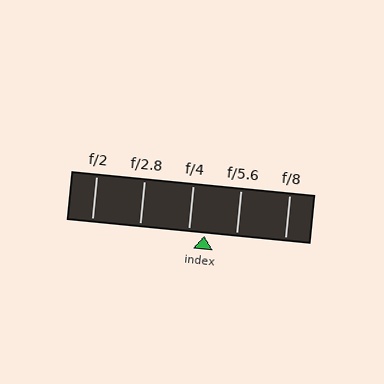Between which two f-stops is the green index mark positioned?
The index mark is between f/4 and f/5.6.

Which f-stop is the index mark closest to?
The index mark is closest to f/4.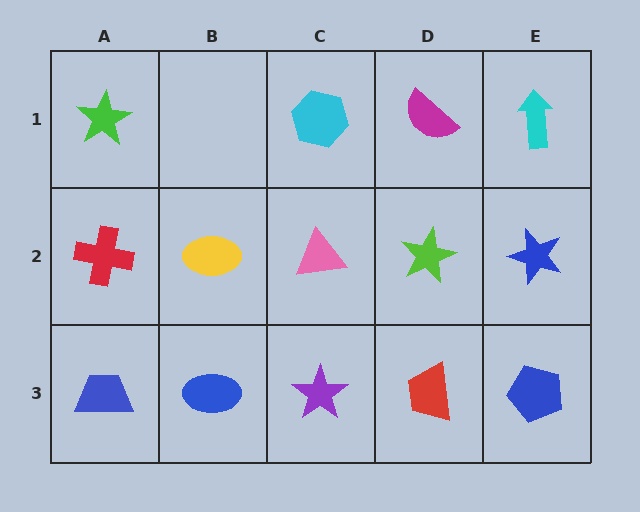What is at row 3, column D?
A red trapezoid.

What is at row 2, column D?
A lime star.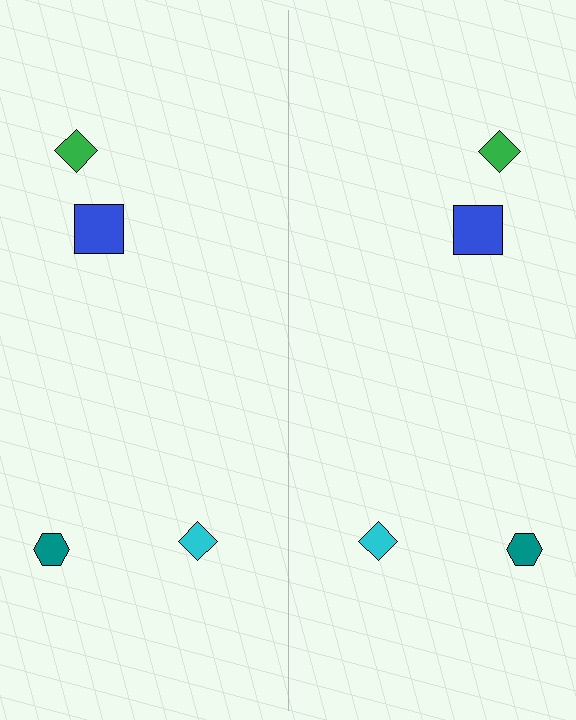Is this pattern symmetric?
Yes, this pattern has bilateral (reflection) symmetry.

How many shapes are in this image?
There are 8 shapes in this image.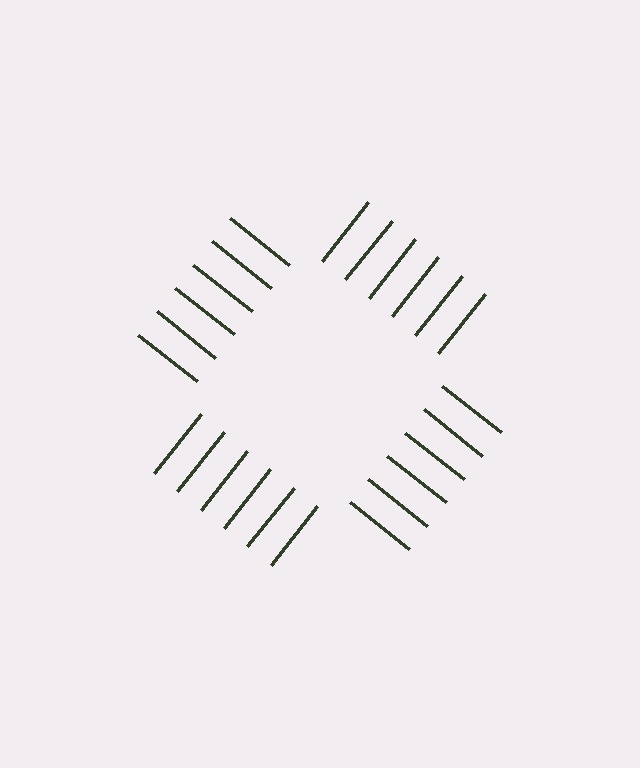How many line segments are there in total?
24 — 6 along each of the 4 edges.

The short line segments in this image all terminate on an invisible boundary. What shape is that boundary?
An illusory square — the line segments terminate on its edges but no continuous stroke is drawn.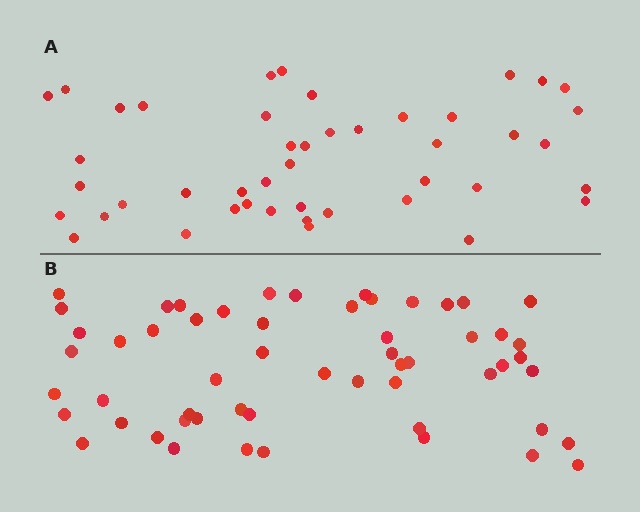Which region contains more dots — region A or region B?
Region B (the bottom region) has more dots.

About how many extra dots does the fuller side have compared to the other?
Region B has roughly 12 or so more dots than region A.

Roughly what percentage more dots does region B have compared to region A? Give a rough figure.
About 25% more.